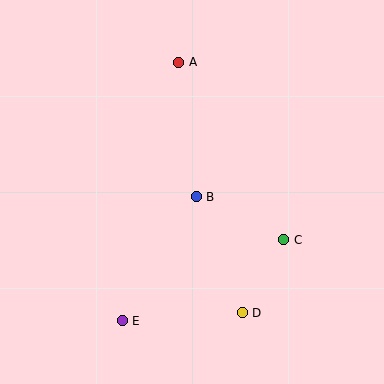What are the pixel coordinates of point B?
Point B is at (196, 197).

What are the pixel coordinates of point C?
Point C is at (284, 240).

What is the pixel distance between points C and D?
The distance between C and D is 84 pixels.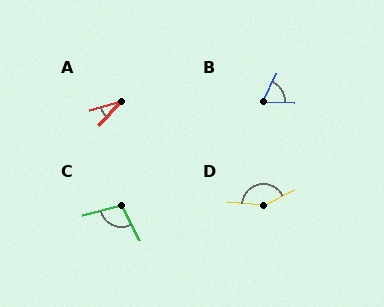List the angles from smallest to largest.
A (32°), B (65°), C (102°), D (148°).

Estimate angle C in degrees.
Approximately 102 degrees.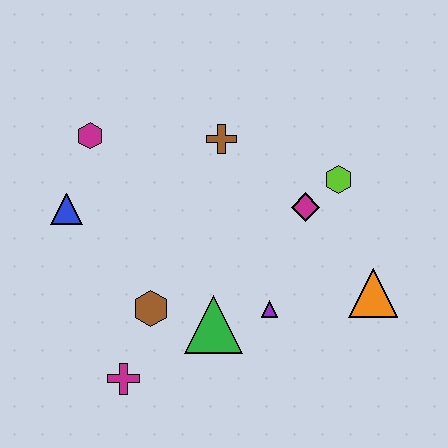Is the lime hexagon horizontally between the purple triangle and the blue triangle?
No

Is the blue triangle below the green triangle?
No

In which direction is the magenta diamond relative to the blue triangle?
The magenta diamond is to the right of the blue triangle.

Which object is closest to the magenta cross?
The brown hexagon is closest to the magenta cross.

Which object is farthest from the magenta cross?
The lime hexagon is farthest from the magenta cross.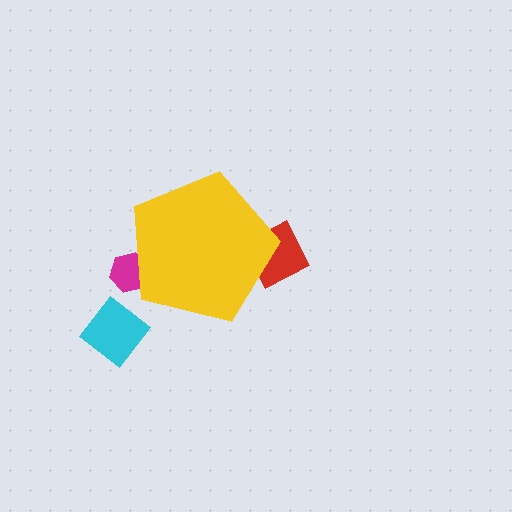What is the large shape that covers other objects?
A yellow pentagon.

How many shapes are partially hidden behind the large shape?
2 shapes are partially hidden.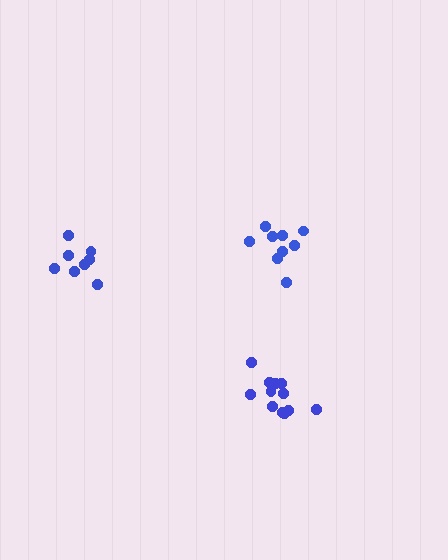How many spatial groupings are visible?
There are 3 spatial groupings.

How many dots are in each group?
Group 1: 12 dots, Group 2: 9 dots, Group 3: 8 dots (29 total).